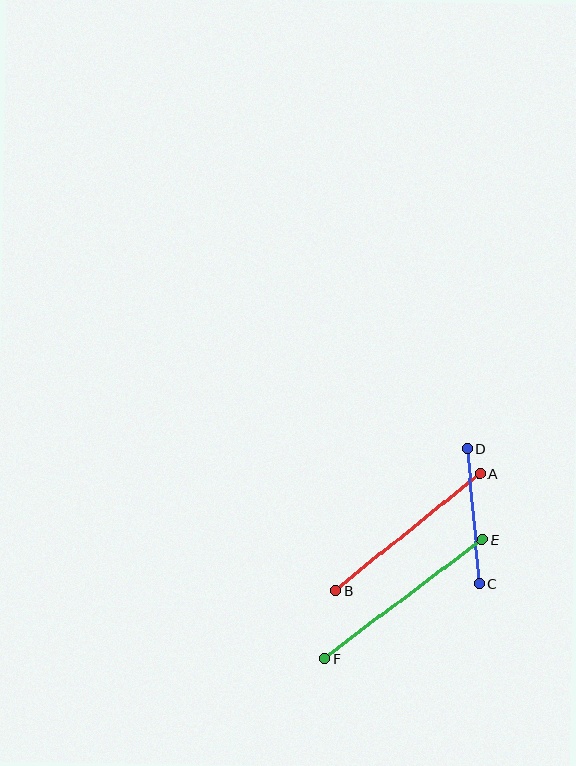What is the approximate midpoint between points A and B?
The midpoint is at approximately (408, 532) pixels.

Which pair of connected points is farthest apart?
Points E and F are farthest apart.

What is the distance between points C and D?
The distance is approximately 136 pixels.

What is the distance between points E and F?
The distance is approximately 197 pixels.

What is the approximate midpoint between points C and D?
The midpoint is at approximately (473, 516) pixels.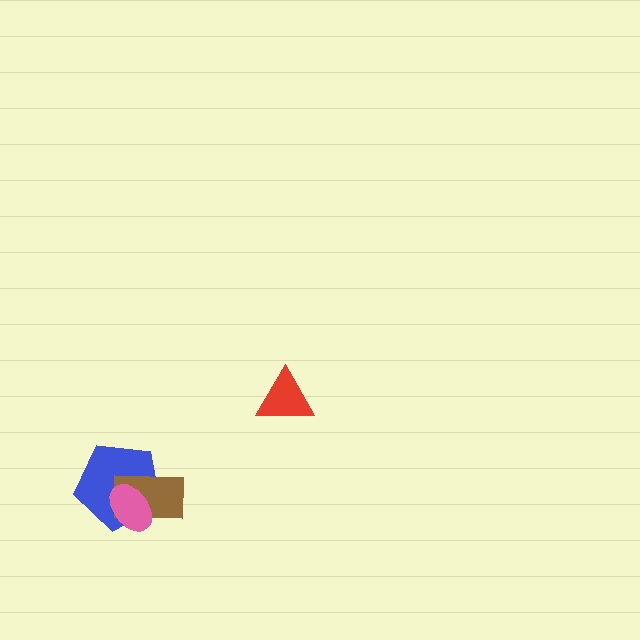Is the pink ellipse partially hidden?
No, no other shape covers it.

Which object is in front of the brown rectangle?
The pink ellipse is in front of the brown rectangle.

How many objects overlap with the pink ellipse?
2 objects overlap with the pink ellipse.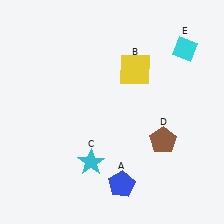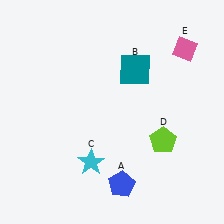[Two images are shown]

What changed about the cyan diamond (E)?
In Image 1, E is cyan. In Image 2, it changed to pink.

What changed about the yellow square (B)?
In Image 1, B is yellow. In Image 2, it changed to teal.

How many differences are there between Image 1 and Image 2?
There are 3 differences between the two images.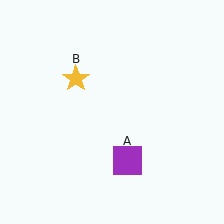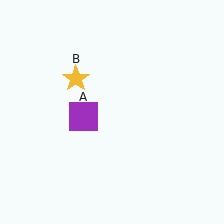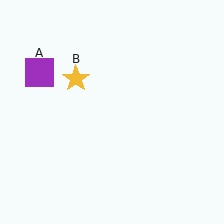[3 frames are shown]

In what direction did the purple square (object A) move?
The purple square (object A) moved up and to the left.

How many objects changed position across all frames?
1 object changed position: purple square (object A).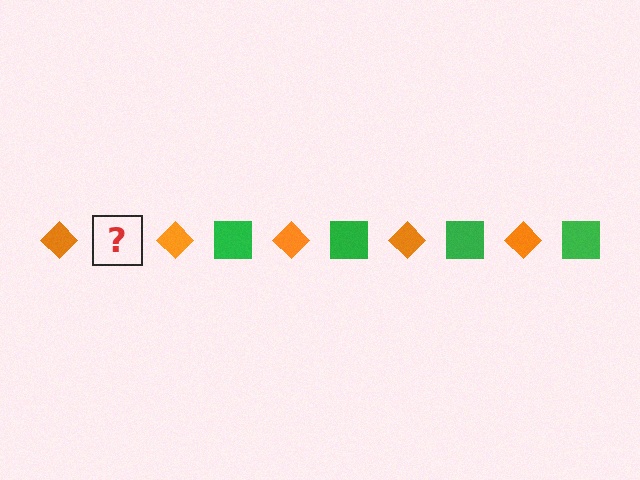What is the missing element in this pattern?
The missing element is a green square.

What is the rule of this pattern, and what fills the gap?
The rule is that the pattern alternates between orange diamond and green square. The gap should be filled with a green square.